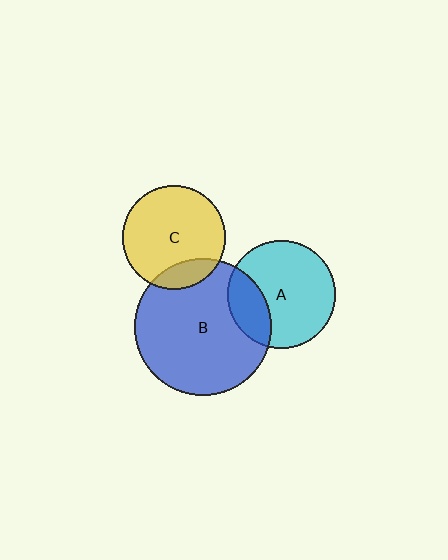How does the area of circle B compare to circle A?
Approximately 1.6 times.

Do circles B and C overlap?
Yes.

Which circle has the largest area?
Circle B (blue).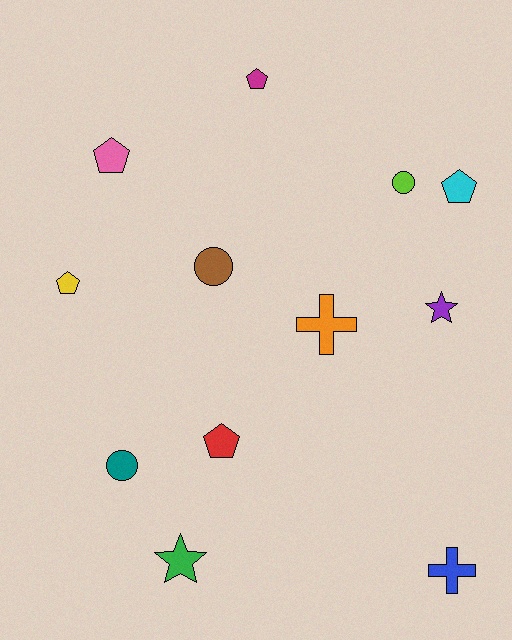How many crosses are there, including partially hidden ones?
There are 2 crosses.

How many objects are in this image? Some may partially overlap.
There are 12 objects.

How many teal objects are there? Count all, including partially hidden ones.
There is 1 teal object.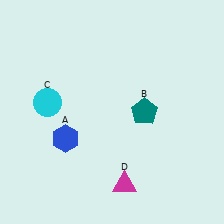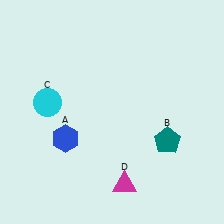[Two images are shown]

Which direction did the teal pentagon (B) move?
The teal pentagon (B) moved down.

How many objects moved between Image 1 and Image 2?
1 object moved between the two images.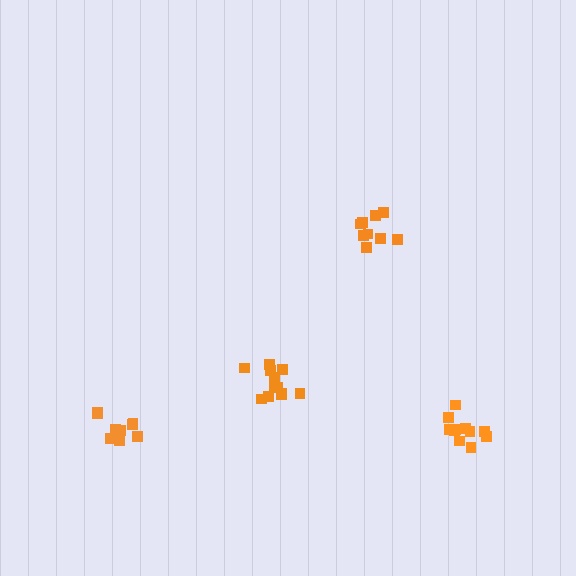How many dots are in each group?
Group 1: 9 dots, Group 2: 9 dots, Group 3: 12 dots, Group 4: 12 dots (42 total).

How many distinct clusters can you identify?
There are 4 distinct clusters.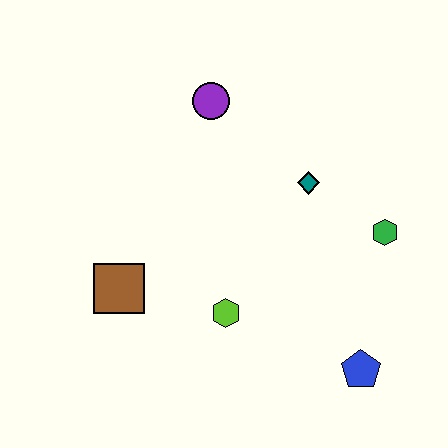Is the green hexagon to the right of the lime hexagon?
Yes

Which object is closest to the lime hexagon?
The brown square is closest to the lime hexagon.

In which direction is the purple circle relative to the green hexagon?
The purple circle is to the left of the green hexagon.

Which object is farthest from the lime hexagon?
The purple circle is farthest from the lime hexagon.